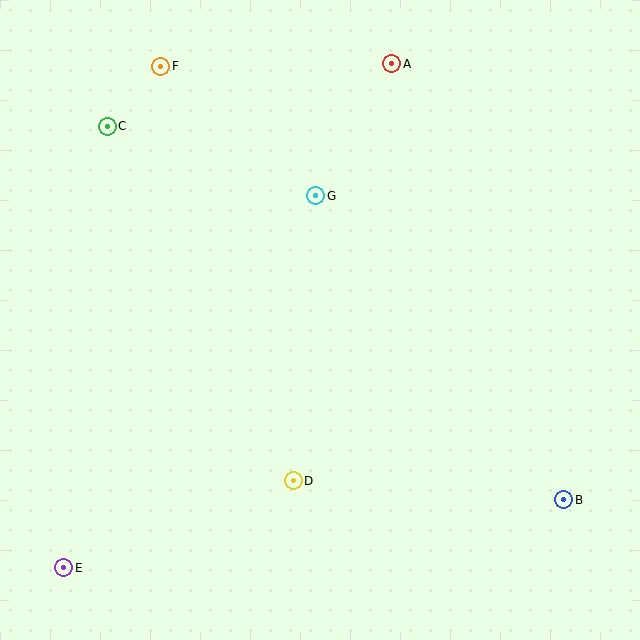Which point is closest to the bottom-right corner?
Point B is closest to the bottom-right corner.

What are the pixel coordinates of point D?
Point D is at (293, 481).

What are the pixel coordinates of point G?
Point G is at (316, 196).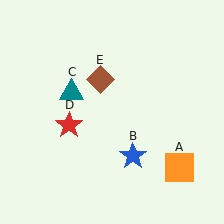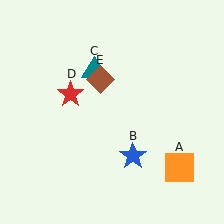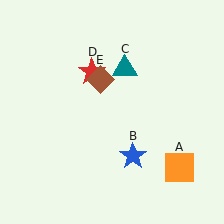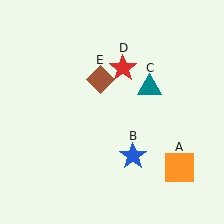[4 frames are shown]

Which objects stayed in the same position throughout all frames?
Orange square (object A) and blue star (object B) and brown diamond (object E) remained stationary.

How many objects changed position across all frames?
2 objects changed position: teal triangle (object C), red star (object D).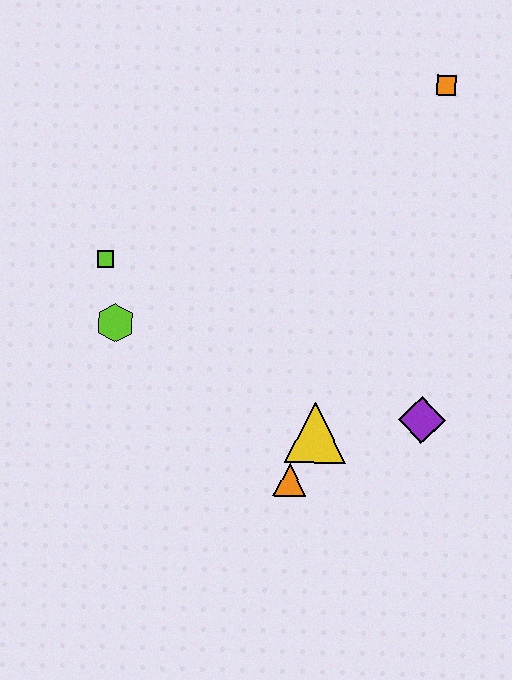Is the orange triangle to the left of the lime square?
No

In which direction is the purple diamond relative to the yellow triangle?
The purple diamond is to the right of the yellow triangle.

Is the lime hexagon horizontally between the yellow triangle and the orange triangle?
No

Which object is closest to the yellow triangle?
The orange triangle is closest to the yellow triangle.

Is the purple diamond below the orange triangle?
No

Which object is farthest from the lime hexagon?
The orange square is farthest from the lime hexagon.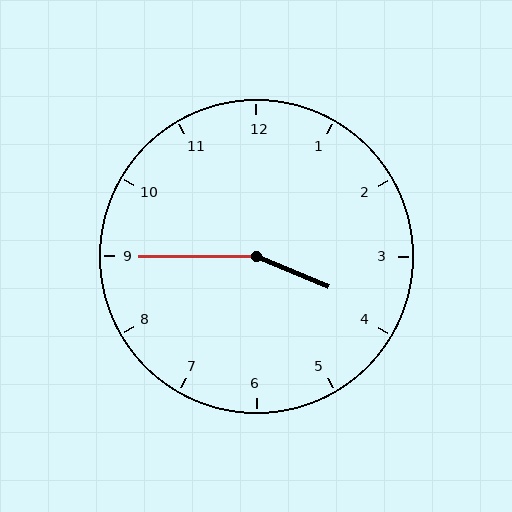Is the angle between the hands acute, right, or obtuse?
It is obtuse.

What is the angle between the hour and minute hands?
Approximately 158 degrees.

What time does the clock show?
3:45.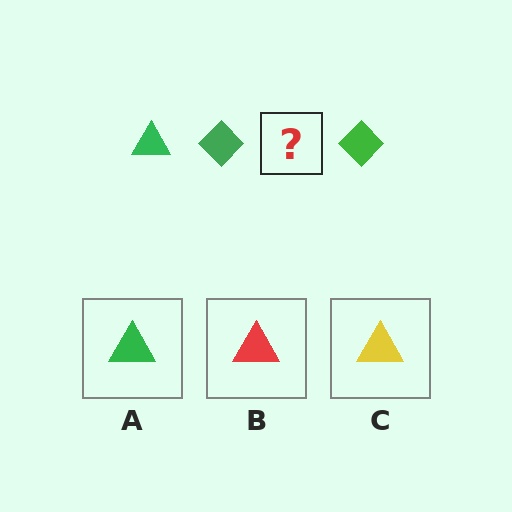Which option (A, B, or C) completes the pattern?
A.